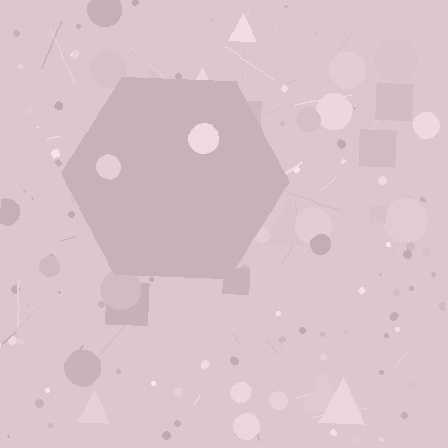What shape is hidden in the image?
A hexagon is hidden in the image.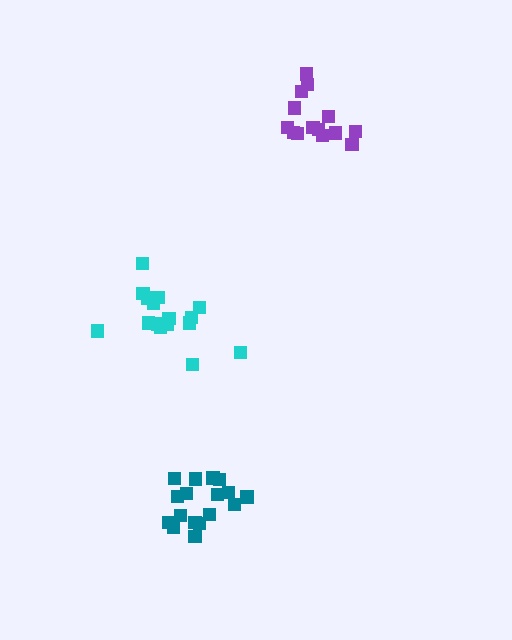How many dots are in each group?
Group 1: 14 dots, Group 2: 17 dots, Group 3: 17 dots (48 total).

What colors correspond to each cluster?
The clusters are colored: purple, teal, cyan.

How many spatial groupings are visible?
There are 3 spatial groupings.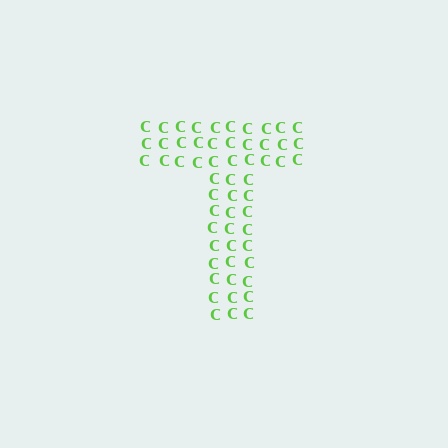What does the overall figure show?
The overall figure shows the letter T.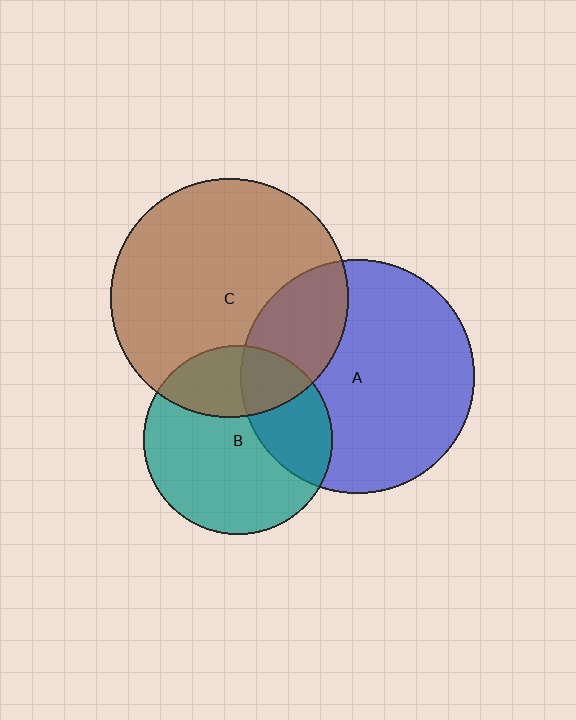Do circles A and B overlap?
Yes.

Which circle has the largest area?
Circle C (brown).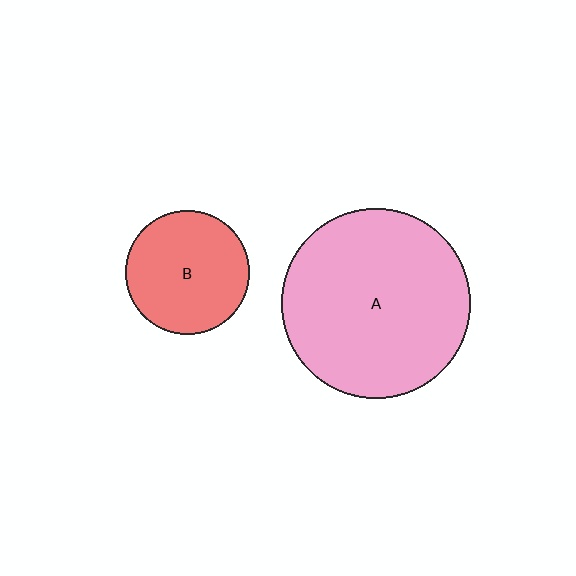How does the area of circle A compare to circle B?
Approximately 2.3 times.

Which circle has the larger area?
Circle A (pink).